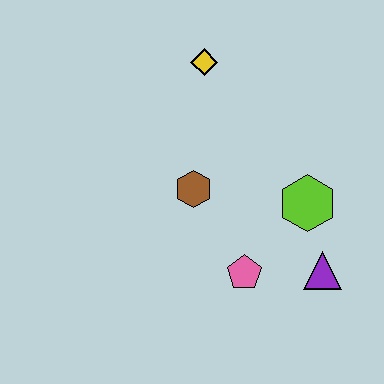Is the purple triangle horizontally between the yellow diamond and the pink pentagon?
No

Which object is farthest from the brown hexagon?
The purple triangle is farthest from the brown hexagon.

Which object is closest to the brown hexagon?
The pink pentagon is closest to the brown hexagon.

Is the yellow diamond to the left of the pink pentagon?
Yes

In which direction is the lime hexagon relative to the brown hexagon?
The lime hexagon is to the right of the brown hexagon.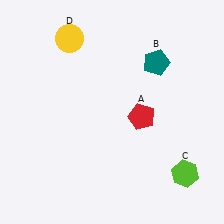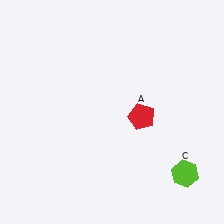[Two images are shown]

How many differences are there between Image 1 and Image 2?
There are 2 differences between the two images.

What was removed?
The teal pentagon (B), the yellow circle (D) were removed in Image 2.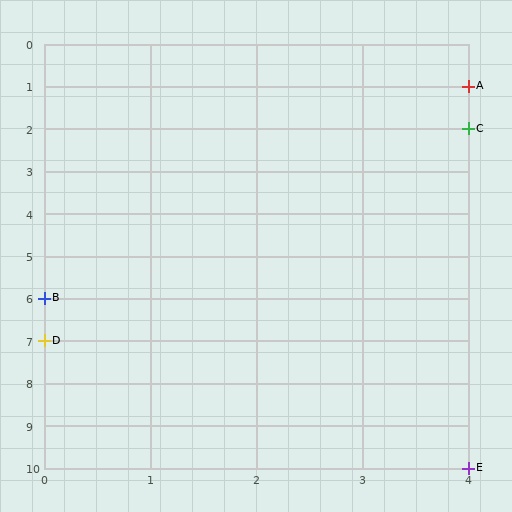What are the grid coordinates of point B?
Point B is at grid coordinates (0, 6).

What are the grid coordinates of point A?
Point A is at grid coordinates (4, 1).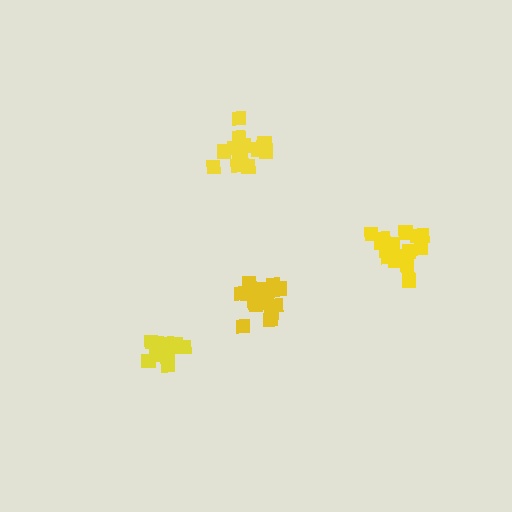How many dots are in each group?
Group 1: 16 dots, Group 2: 15 dots, Group 3: 18 dots, Group 4: 13 dots (62 total).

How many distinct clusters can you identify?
There are 4 distinct clusters.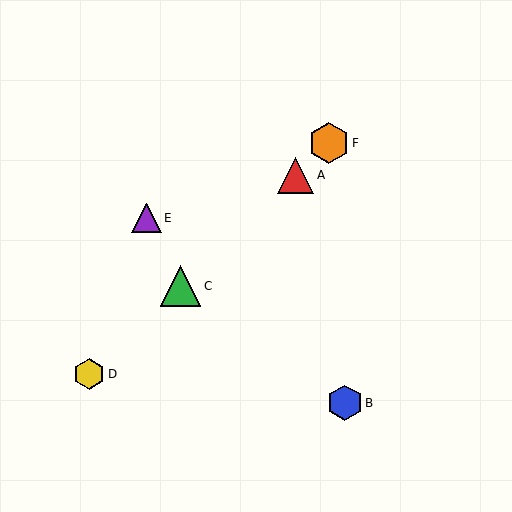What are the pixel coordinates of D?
Object D is at (89, 374).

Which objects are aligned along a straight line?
Objects A, C, D, F are aligned along a straight line.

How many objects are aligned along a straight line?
4 objects (A, C, D, F) are aligned along a straight line.